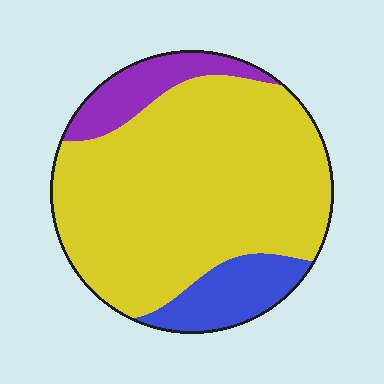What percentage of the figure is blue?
Blue takes up about one eighth (1/8) of the figure.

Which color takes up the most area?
Yellow, at roughly 75%.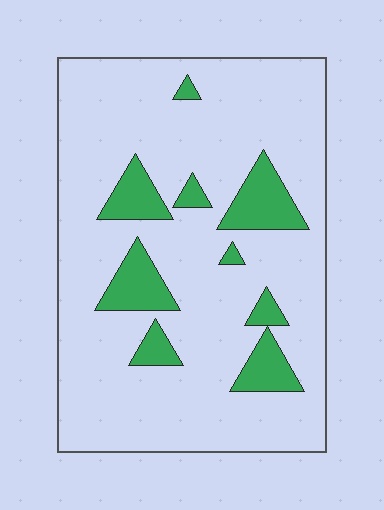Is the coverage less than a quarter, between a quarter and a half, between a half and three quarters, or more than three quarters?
Less than a quarter.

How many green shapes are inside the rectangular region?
9.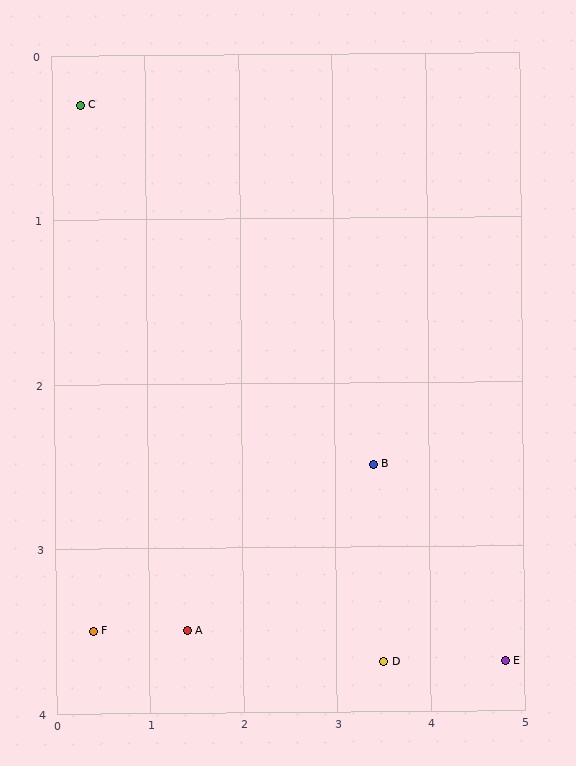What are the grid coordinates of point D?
Point D is at approximately (3.5, 3.7).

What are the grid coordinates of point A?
Point A is at approximately (1.4, 3.5).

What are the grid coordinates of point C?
Point C is at approximately (0.3, 0.3).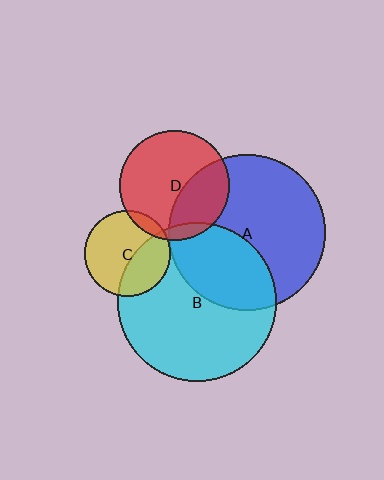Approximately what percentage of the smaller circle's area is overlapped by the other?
Approximately 35%.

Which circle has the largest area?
Circle B (cyan).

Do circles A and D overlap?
Yes.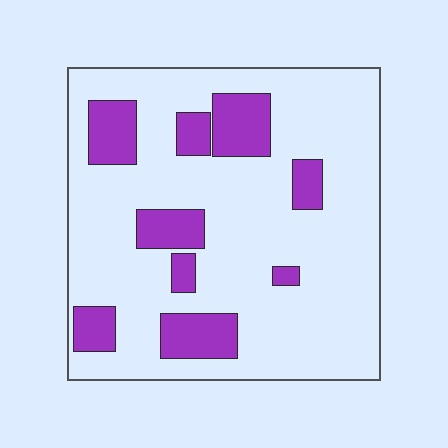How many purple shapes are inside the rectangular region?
9.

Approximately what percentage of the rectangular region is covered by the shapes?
Approximately 20%.